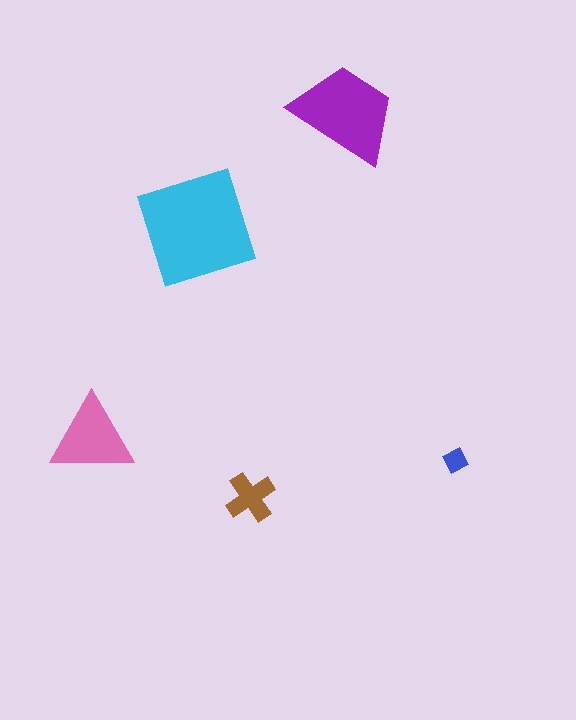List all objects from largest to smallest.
The cyan square, the purple trapezoid, the pink triangle, the brown cross, the blue diamond.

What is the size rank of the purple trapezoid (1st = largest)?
2nd.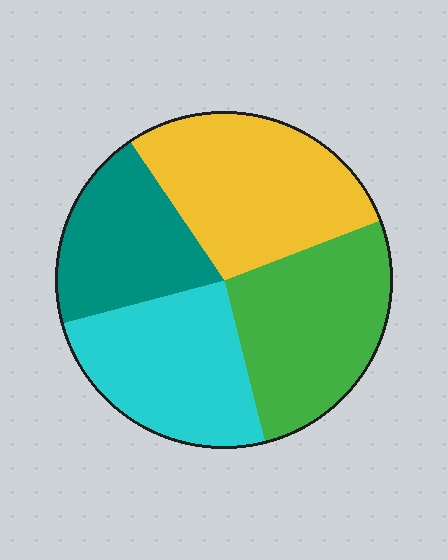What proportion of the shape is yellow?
Yellow covers about 30% of the shape.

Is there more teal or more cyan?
Cyan.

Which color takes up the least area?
Teal, at roughly 20%.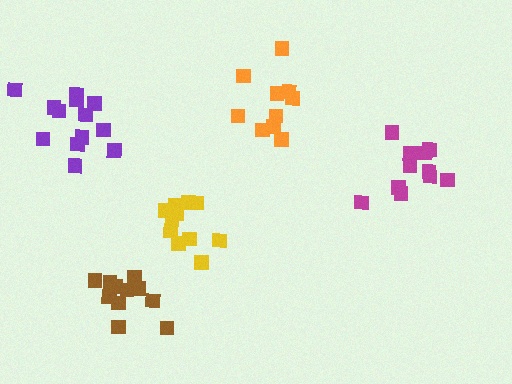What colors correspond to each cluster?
The clusters are colored: orange, yellow, brown, magenta, purple.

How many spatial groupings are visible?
There are 5 spatial groupings.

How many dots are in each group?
Group 1: 10 dots, Group 2: 11 dots, Group 3: 12 dots, Group 4: 11 dots, Group 5: 13 dots (57 total).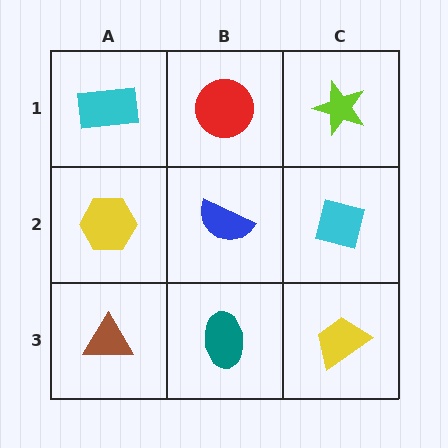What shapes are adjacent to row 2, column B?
A red circle (row 1, column B), a teal ellipse (row 3, column B), a yellow hexagon (row 2, column A), a cyan square (row 2, column C).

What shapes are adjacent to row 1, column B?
A blue semicircle (row 2, column B), a cyan rectangle (row 1, column A), a lime star (row 1, column C).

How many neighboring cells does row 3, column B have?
3.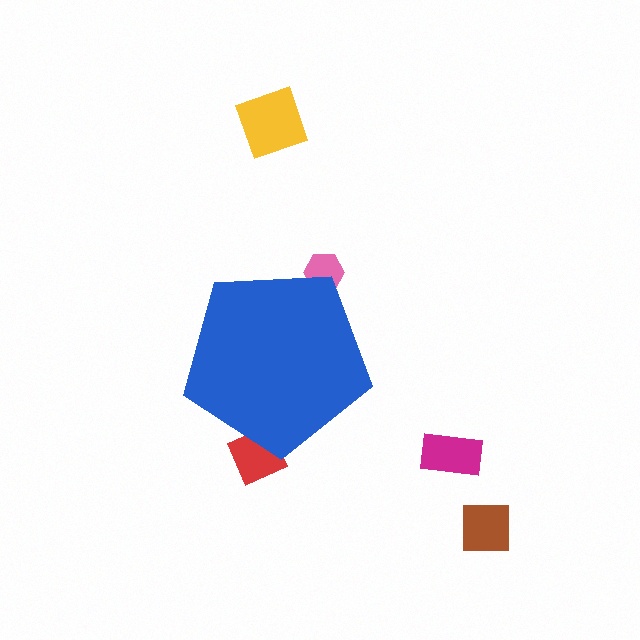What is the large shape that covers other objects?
A blue pentagon.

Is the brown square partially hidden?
No, the brown square is fully visible.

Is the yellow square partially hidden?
No, the yellow square is fully visible.